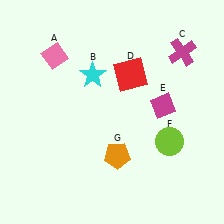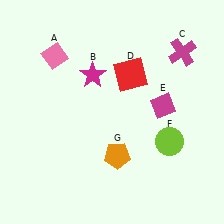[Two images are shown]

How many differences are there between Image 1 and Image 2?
There is 1 difference between the two images.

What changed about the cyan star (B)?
In Image 1, B is cyan. In Image 2, it changed to magenta.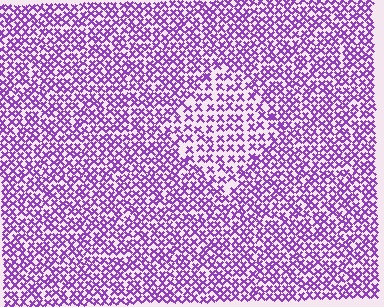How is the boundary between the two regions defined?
The boundary is defined by a change in element density (approximately 1.6x ratio). All elements are the same color, size, and shape.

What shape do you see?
I see a diamond.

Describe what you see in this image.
The image contains small purple elements arranged at two different densities. A diamond-shaped region is visible where the elements are less densely packed than the surrounding area.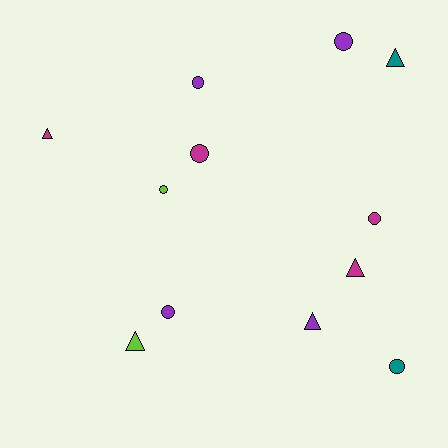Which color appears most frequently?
Purple, with 4 objects.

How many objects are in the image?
There are 12 objects.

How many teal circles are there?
There is 1 teal circle.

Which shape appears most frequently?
Circle, with 7 objects.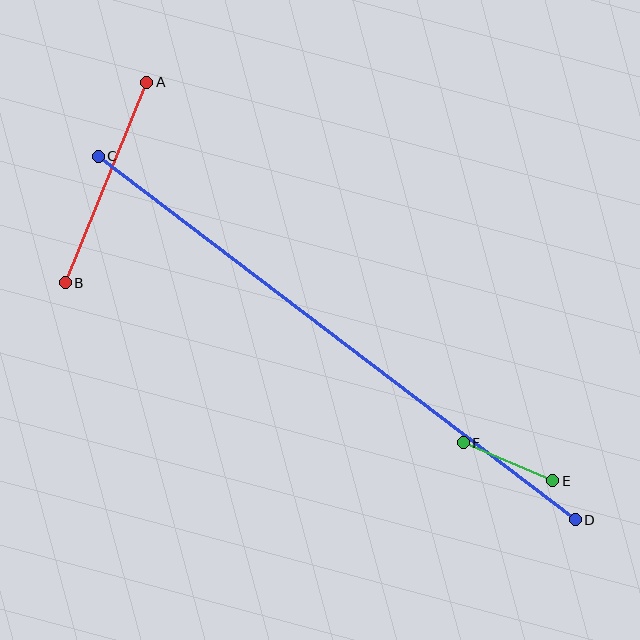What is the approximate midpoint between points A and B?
The midpoint is at approximately (106, 182) pixels.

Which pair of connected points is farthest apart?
Points C and D are farthest apart.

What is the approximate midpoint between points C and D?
The midpoint is at approximately (337, 338) pixels.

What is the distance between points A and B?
The distance is approximately 217 pixels.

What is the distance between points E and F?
The distance is approximately 97 pixels.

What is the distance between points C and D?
The distance is approximately 600 pixels.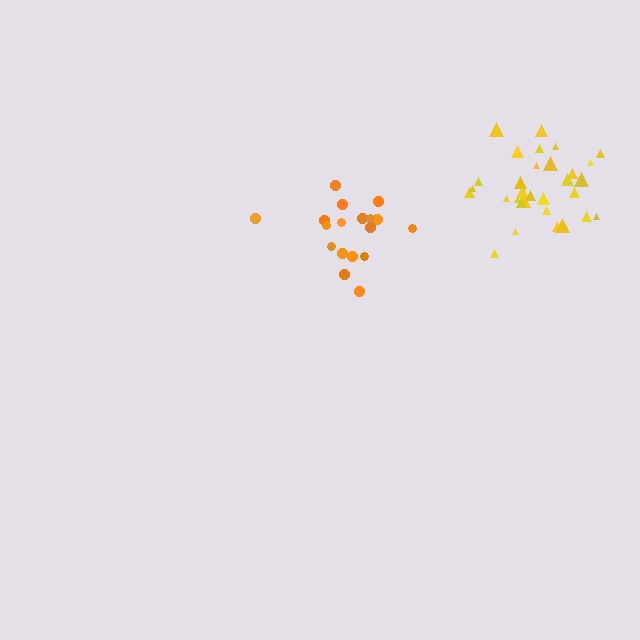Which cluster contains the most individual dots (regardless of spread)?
Yellow (31).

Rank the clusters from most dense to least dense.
orange, yellow.